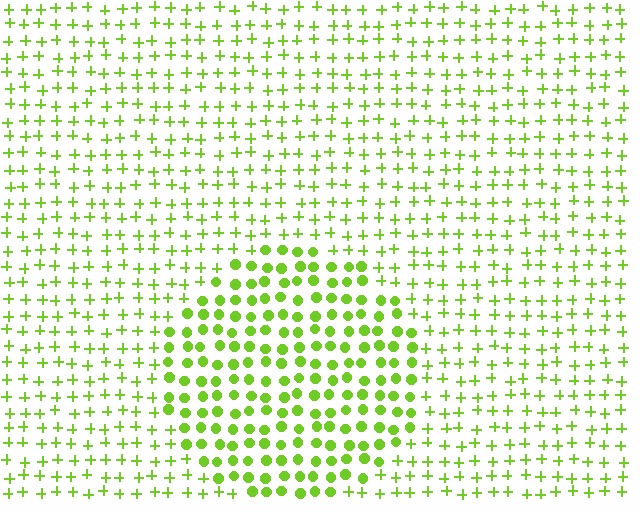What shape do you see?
I see a circle.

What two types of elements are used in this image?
The image uses circles inside the circle region and plus signs outside it.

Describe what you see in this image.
The image is filled with small lime elements arranged in a uniform grid. A circle-shaped region contains circles, while the surrounding area contains plus signs. The boundary is defined purely by the change in element shape.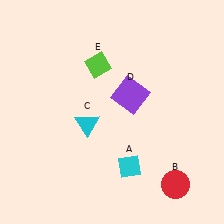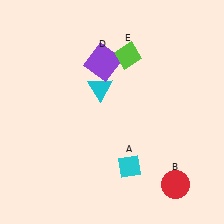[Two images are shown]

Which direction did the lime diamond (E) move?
The lime diamond (E) moved right.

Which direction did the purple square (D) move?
The purple square (D) moved up.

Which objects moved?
The objects that moved are: the cyan triangle (C), the purple square (D), the lime diamond (E).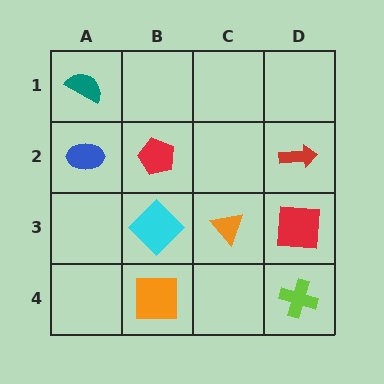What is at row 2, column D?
A red arrow.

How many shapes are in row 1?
1 shape.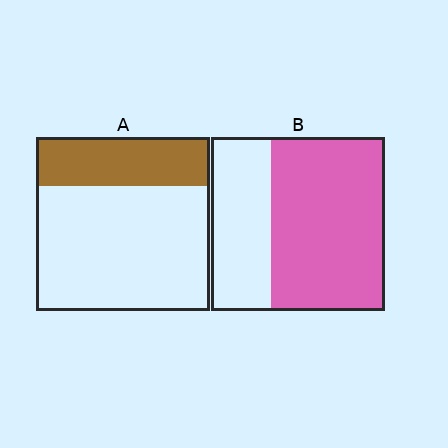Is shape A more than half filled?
No.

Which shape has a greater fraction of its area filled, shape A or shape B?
Shape B.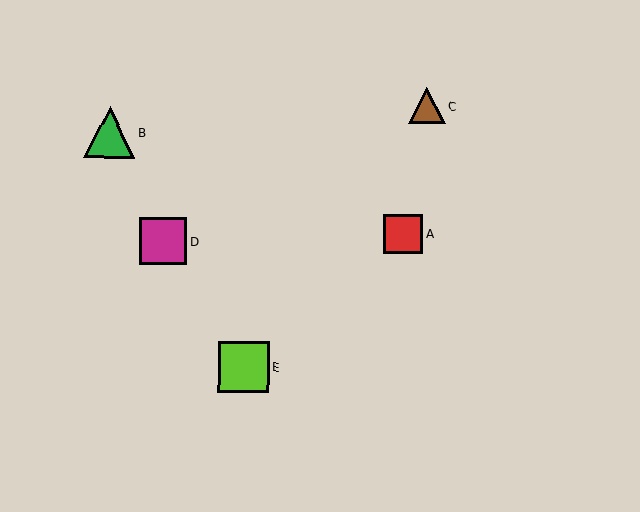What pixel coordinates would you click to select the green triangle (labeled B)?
Click at (109, 132) to select the green triangle B.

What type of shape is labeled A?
Shape A is a red square.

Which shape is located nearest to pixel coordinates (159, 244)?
The magenta square (labeled D) at (163, 241) is nearest to that location.